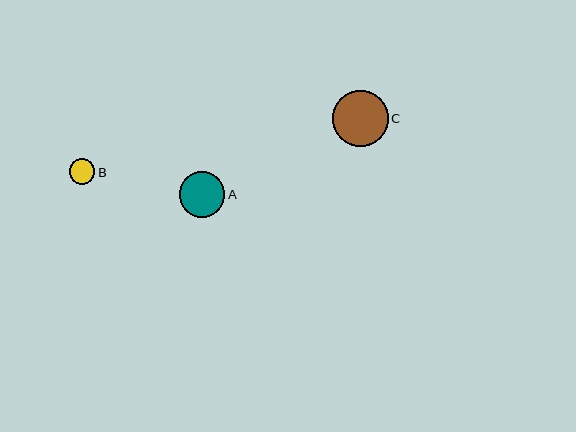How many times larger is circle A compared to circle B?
Circle A is approximately 1.8 times the size of circle B.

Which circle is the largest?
Circle C is the largest with a size of approximately 56 pixels.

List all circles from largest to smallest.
From largest to smallest: C, A, B.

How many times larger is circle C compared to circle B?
Circle C is approximately 2.2 times the size of circle B.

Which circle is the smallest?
Circle B is the smallest with a size of approximately 26 pixels.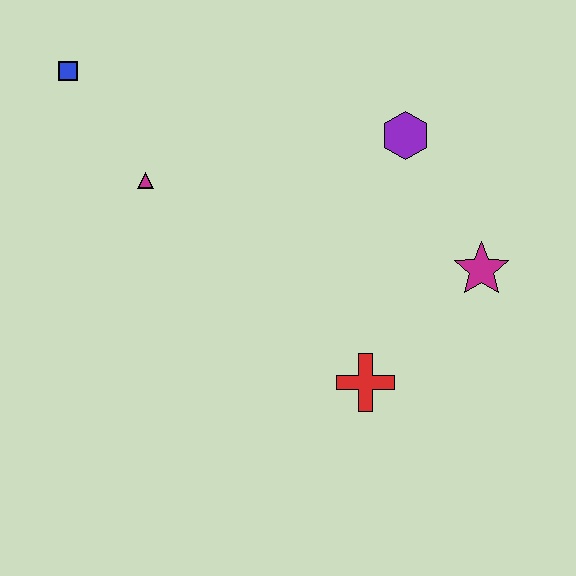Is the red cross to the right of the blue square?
Yes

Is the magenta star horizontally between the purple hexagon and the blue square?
No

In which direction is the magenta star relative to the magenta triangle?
The magenta star is to the right of the magenta triangle.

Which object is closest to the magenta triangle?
The blue square is closest to the magenta triangle.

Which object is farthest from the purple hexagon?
The blue square is farthest from the purple hexagon.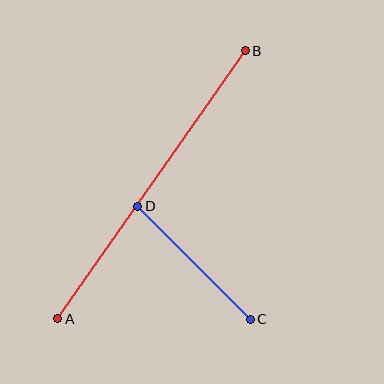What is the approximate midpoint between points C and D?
The midpoint is at approximately (194, 263) pixels.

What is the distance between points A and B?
The distance is approximately 327 pixels.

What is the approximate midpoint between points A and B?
The midpoint is at approximately (151, 185) pixels.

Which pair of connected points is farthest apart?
Points A and B are farthest apart.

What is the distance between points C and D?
The distance is approximately 159 pixels.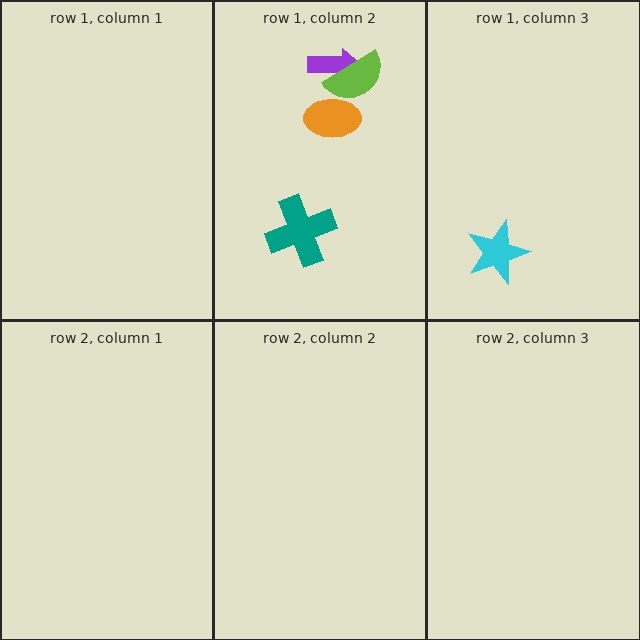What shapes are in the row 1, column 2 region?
The orange ellipse, the teal cross, the purple arrow, the lime semicircle.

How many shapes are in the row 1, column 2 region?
4.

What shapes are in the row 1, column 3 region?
The cyan star.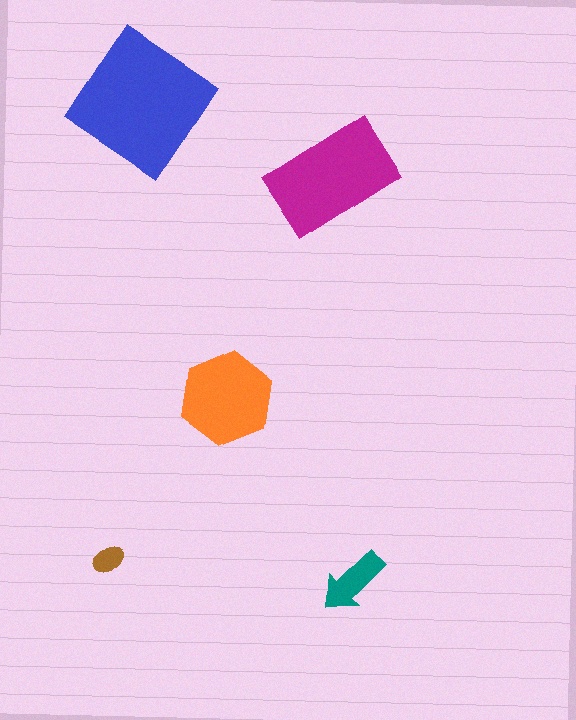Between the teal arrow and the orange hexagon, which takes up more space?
The orange hexagon.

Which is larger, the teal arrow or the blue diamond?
The blue diamond.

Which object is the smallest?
The brown ellipse.